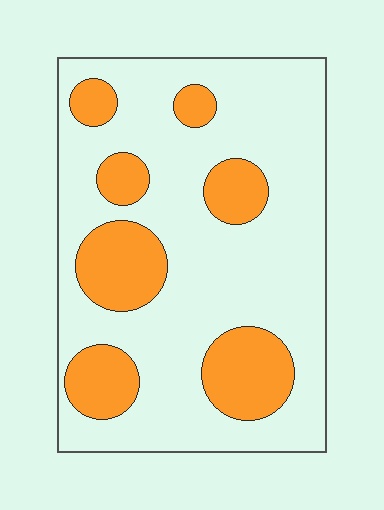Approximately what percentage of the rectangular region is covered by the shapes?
Approximately 25%.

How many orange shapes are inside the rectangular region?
7.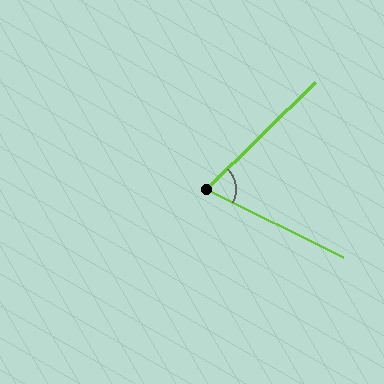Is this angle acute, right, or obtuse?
It is acute.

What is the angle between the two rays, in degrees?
Approximately 71 degrees.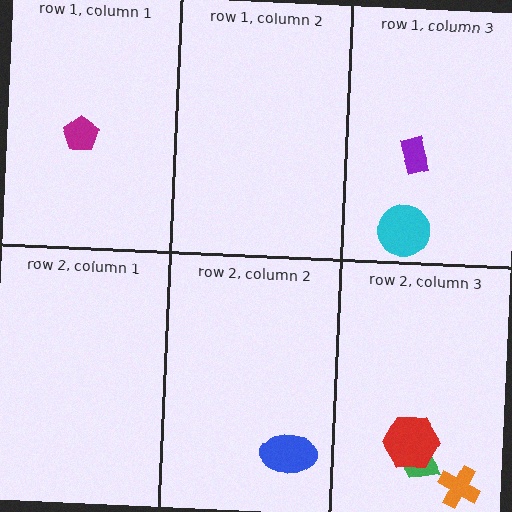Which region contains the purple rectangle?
The row 1, column 3 region.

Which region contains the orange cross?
The row 2, column 3 region.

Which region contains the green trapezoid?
The row 2, column 3 region.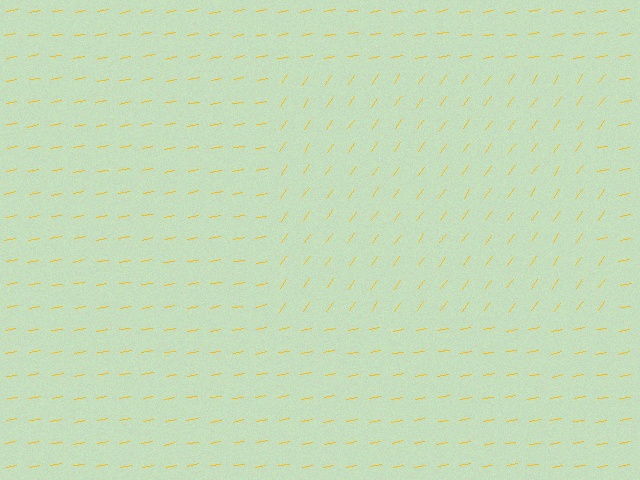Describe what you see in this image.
The image is filled with small yellow line segments. A rectangle region in the image has lines oriented differently from the surrounding lines, creating a visible texture boundary.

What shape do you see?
I see a rectangle.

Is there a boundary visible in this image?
Yes, there is a texture boundary formed by a change in line orientation.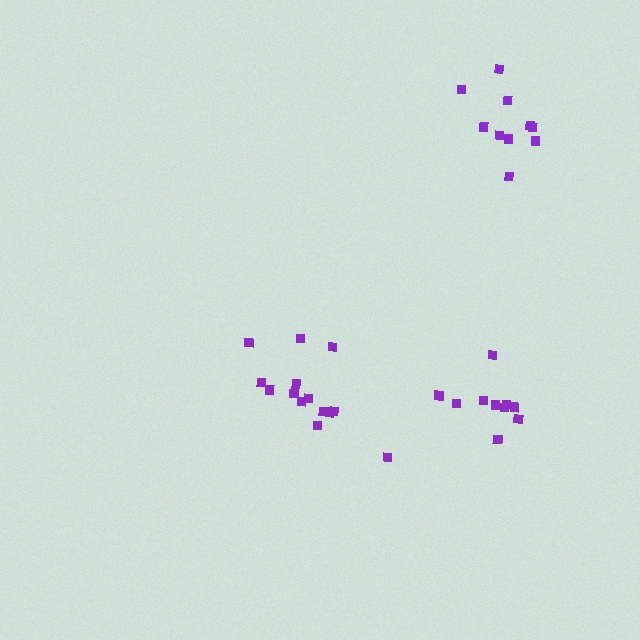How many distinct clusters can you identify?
There are 3 distinct clusters.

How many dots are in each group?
Group 1: 11 dots, Group 2: 13 dots, Group 3: 10 dots (34 total).